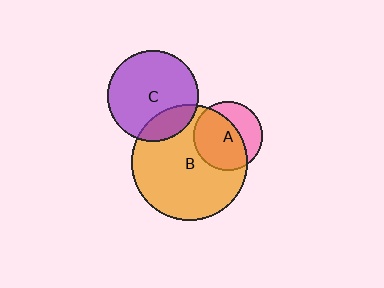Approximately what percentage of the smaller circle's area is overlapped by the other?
Approximately 20%.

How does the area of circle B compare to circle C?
Approximately 1.6 times.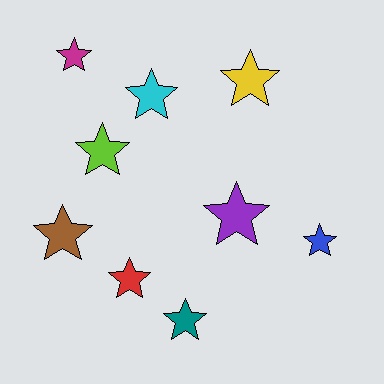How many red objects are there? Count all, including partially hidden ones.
There is 1 red object.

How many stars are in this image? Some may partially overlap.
There are 9 stars.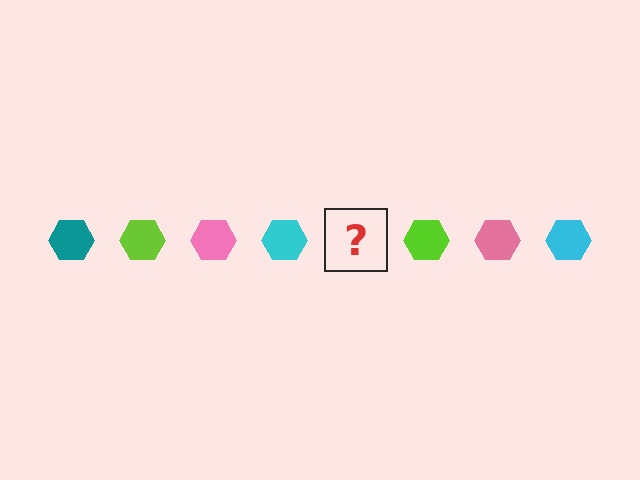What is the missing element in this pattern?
The missing element is a teal hexagon.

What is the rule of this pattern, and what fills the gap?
The rule is that the pattern cycles through teal, lime, pink, cyan hexagons. The gap should be filled with a teal hexagon.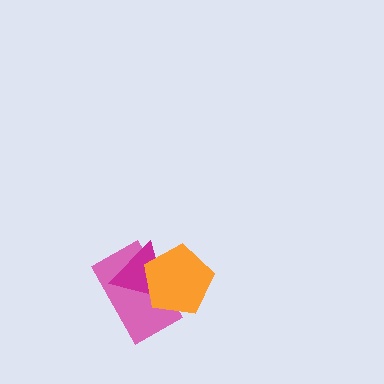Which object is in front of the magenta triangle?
The orange pentagon is in front of the magenta triangle.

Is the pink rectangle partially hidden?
Yes, it is partially covered by another shape.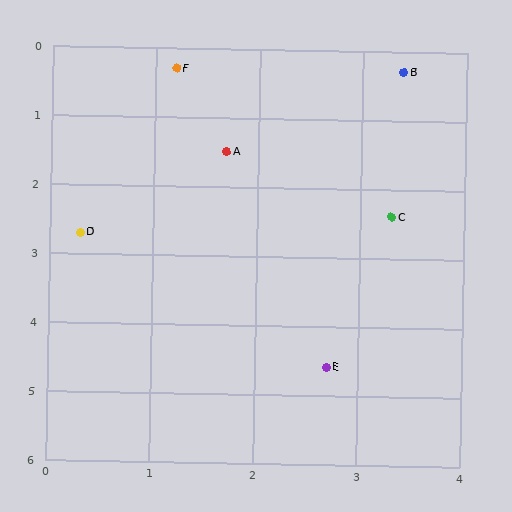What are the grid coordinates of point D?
Point D is at approximately (0.3, 2.7).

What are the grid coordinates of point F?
Point F is at approximately (1.2, 0.3).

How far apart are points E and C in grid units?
Points E and C are about 2.3 grid units apart.